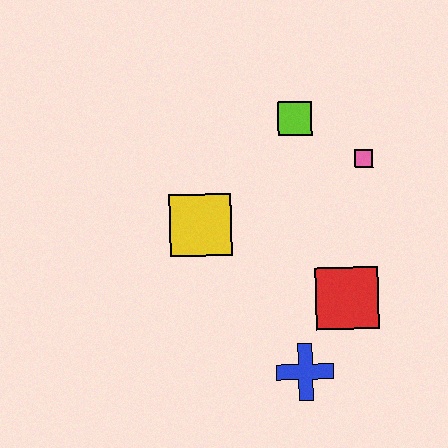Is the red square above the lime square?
No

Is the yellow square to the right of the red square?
No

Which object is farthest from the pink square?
The blue cross is farthest from the pink square.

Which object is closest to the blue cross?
The red square is closest to the blue cross.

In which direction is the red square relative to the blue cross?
The red square is above the blue cross.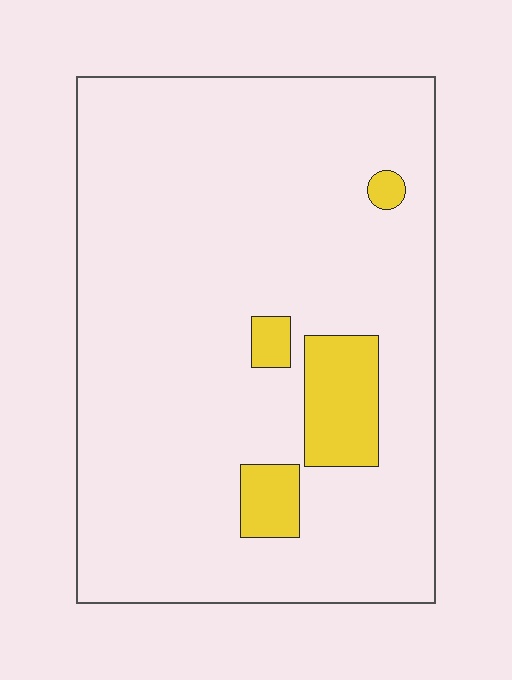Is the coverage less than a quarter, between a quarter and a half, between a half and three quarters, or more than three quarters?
Less than a quarter.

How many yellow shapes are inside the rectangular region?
4.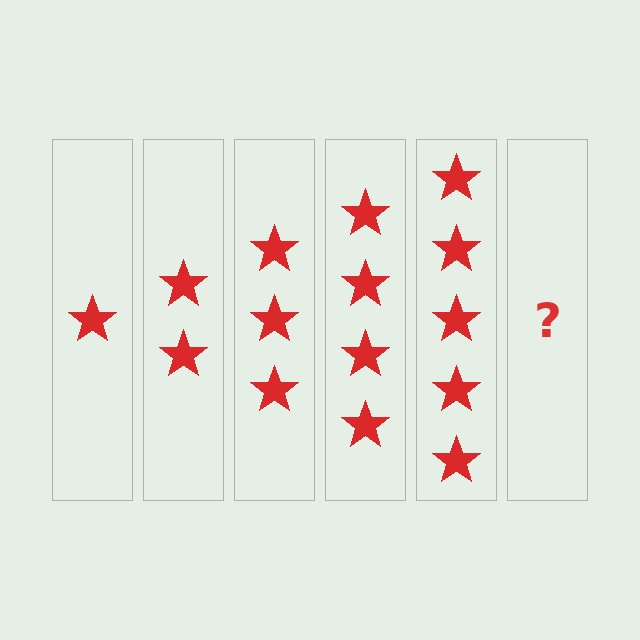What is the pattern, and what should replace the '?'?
The pattern is that each step adds one more star. The '?' should be 6 stars.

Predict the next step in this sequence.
The next step is 6 stars.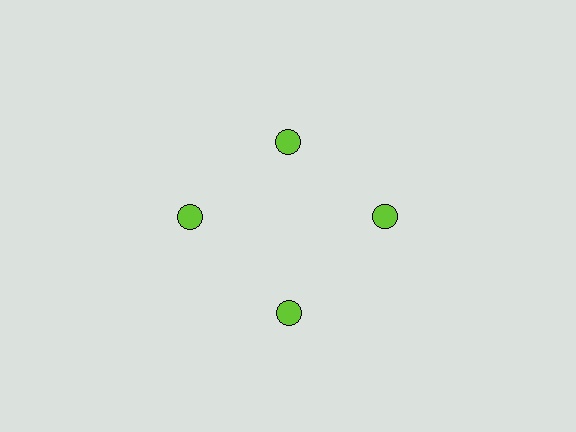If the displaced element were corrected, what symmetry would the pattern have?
It would have 4-fold rotational symmetry — the pattern would map onto itself every 90 degrees.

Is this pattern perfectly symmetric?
No. The 4 lime circles are arranged in a ring, but one element near the 12 o'clock position is pulled inward toward the center, breaking the 4-fold rotational symmetry.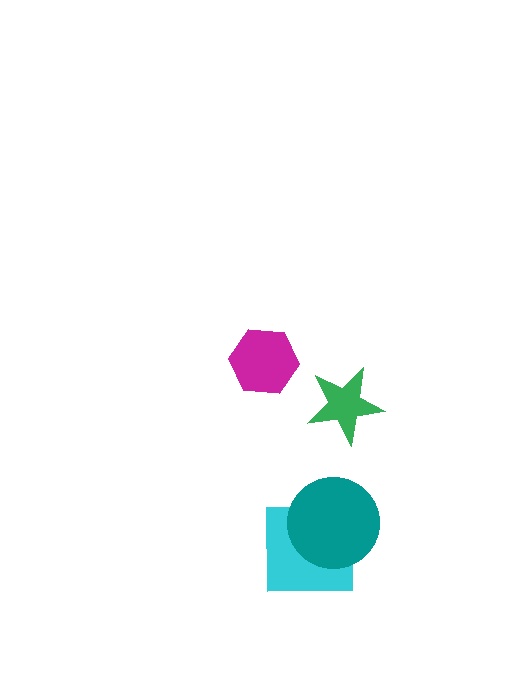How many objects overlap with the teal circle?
1 object overlaps with the teal circle.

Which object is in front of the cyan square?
The teal circle is in front of the cyan square.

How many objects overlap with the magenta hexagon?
0 objects overlap with the magenta hexagon.